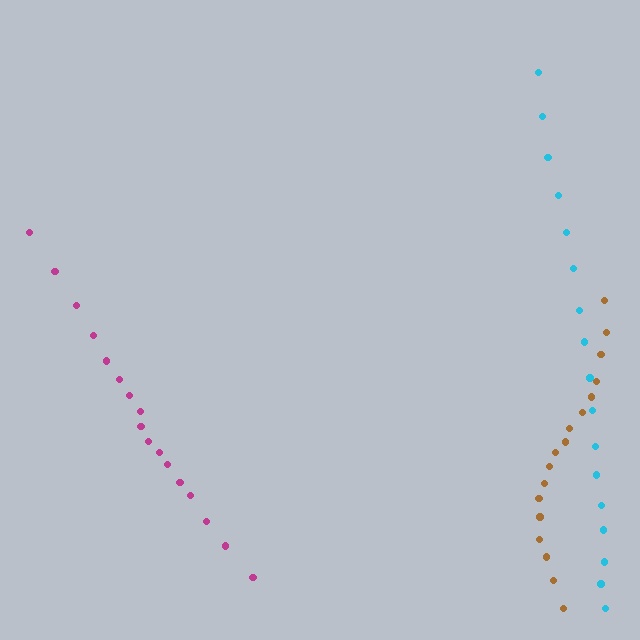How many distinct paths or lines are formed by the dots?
There are 3 distinct paths.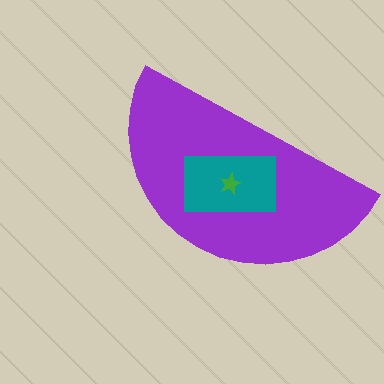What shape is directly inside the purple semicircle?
The teal rectangle.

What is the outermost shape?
The purple semicircle.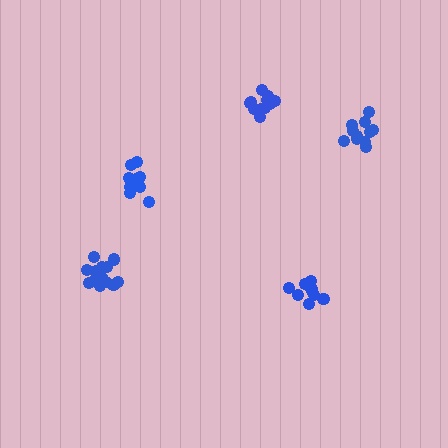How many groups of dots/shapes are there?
There are 5 groups.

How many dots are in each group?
Group 1: 11 dots, Group 2: 11 dots, Group 3: 11 dots, Group 4: 16 dots, Group 5: 11 dots (60 total).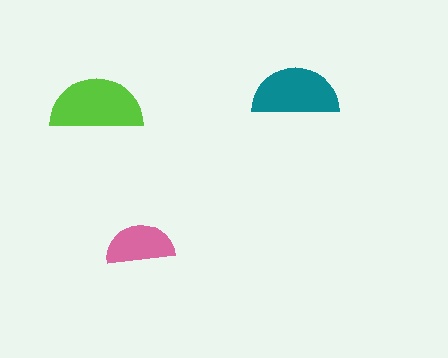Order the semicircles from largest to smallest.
the lime one, the teal one, the pink one.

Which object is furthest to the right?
The teal semicircle is rightmost.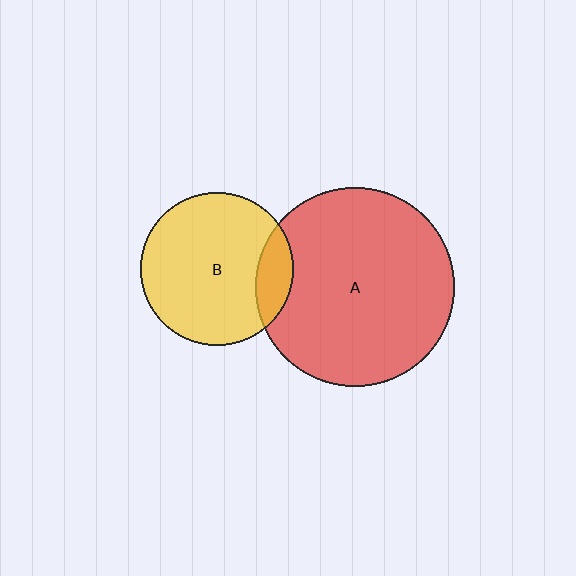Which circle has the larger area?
Circle A (red).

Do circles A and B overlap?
Yes.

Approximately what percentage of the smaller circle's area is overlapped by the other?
Approximately 15%.